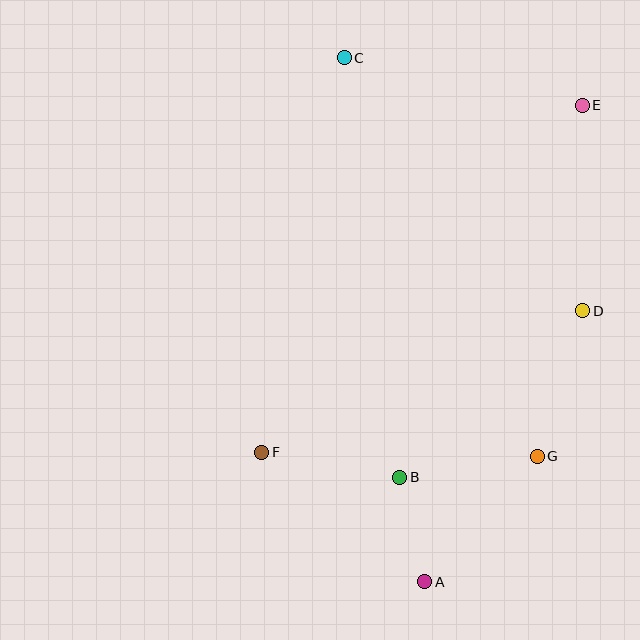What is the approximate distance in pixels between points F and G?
The distance between F and G is approximately 276 pixels.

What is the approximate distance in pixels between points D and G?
The distance between D and G is approximately 152 pixels.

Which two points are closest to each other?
Points A and B are closest to each other.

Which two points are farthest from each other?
Points A and C are farthest from each other.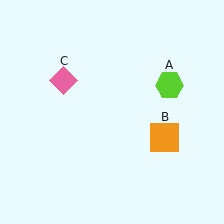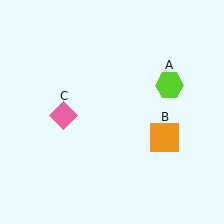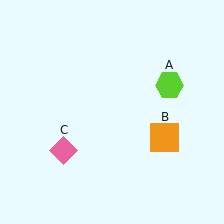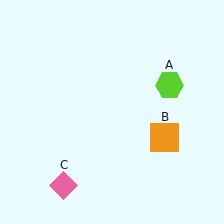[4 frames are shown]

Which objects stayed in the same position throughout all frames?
Lime hexagon (object A) and orange square (object B) remained stationary.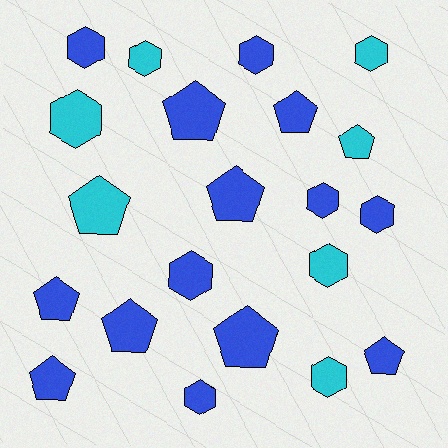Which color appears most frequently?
Blue, with 14 objects.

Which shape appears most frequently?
Hexagon, with 11 objects.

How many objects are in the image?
There are 21 objects.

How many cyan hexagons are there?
There are 5 cyan hexagons.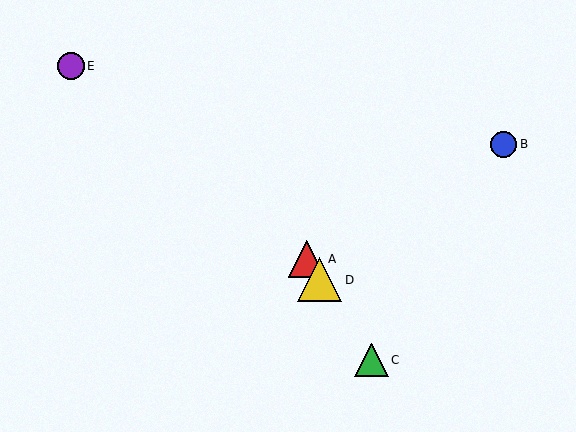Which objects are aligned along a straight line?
Objects A, C, D are aligned along a straight line.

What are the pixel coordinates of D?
Object D is at (320, 280).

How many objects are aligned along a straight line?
3 objects (A, C, D) are aligned along a straight line.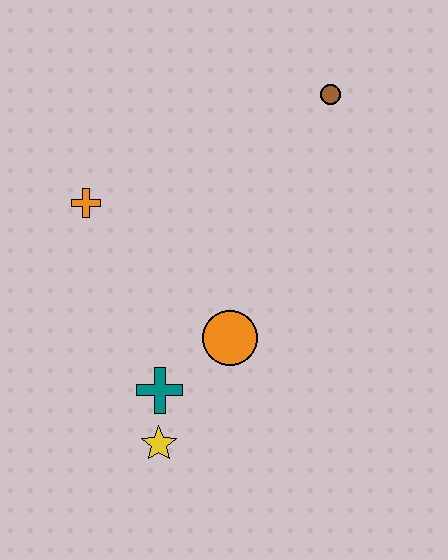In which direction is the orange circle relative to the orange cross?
The orange circle is to the right of the orange cross.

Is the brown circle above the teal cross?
Yes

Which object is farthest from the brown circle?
The yellow star is farthest from the brown circle.